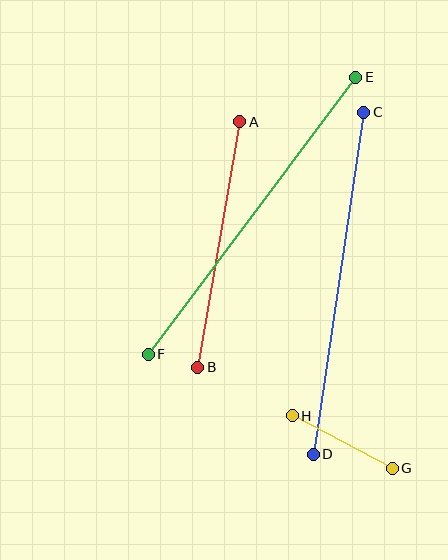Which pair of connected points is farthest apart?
Points E and F are farthest apart.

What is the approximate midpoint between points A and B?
The midpoint is at approximately (219, 244) pixels.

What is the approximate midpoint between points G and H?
The midpoint is at approximately (342, 442) pixels.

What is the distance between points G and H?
The distance is approximately 113 pixels.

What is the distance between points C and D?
The distance is approximately 346 pixels.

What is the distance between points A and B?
The distance is approximately 249 pixels.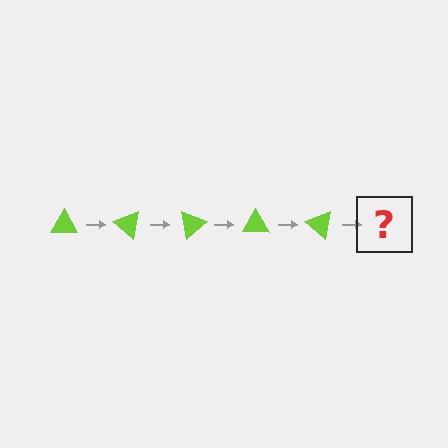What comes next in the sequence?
The next element should be a lime triangle rotated 200 degrees.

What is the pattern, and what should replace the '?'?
The pattern is that the triangle rotates 40 degrees each step. The '?' should be a lime triangle rotated 200 degrees.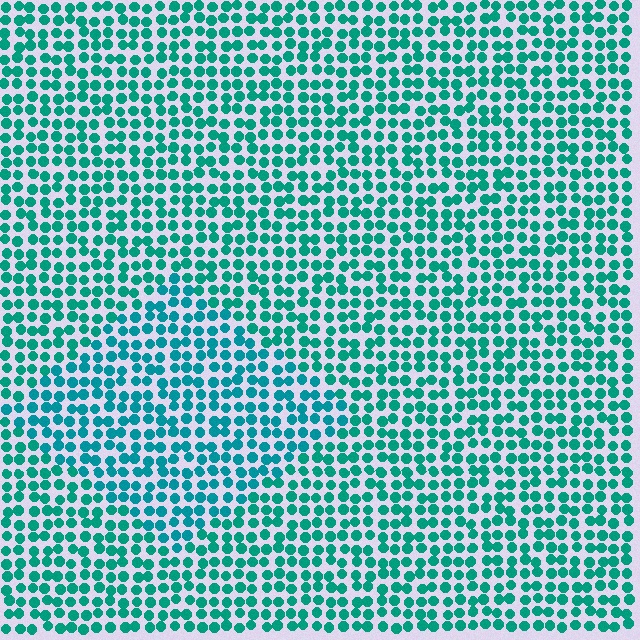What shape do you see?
I see a diamond.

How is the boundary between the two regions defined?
The boundary is defined purely by a slight shift in hue (about 16 degrees). Spacing, size, and orientation are identical on both sides.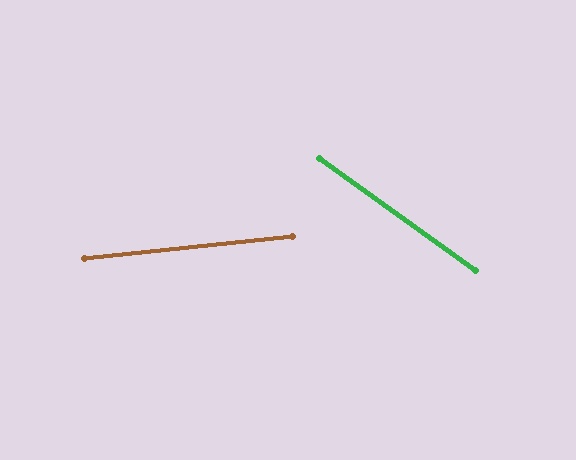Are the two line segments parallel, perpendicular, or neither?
Neither parallel nor perpendicular — they differ by about 42°.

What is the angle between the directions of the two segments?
Approximately 42 degrees.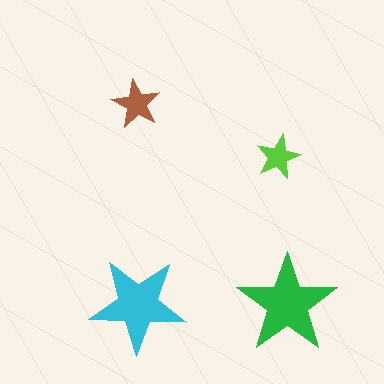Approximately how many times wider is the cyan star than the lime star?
About 2 times wider.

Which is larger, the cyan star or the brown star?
The cyan one.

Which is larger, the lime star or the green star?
The green one.